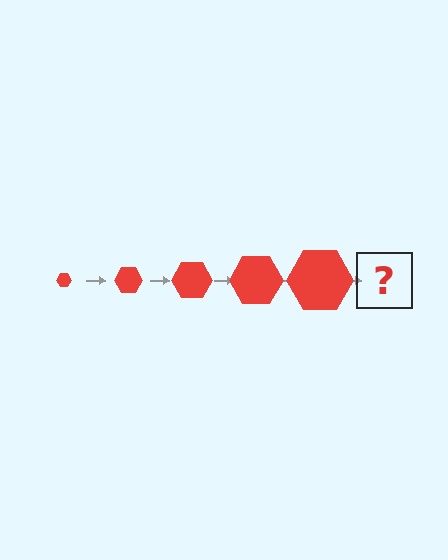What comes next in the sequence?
The next element should be a red hexagon, larger than the previous one.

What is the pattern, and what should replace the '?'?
The pattern is that the hexagon gets progressively larger each step. The '?' should be a red hexagon, larger than the previous one.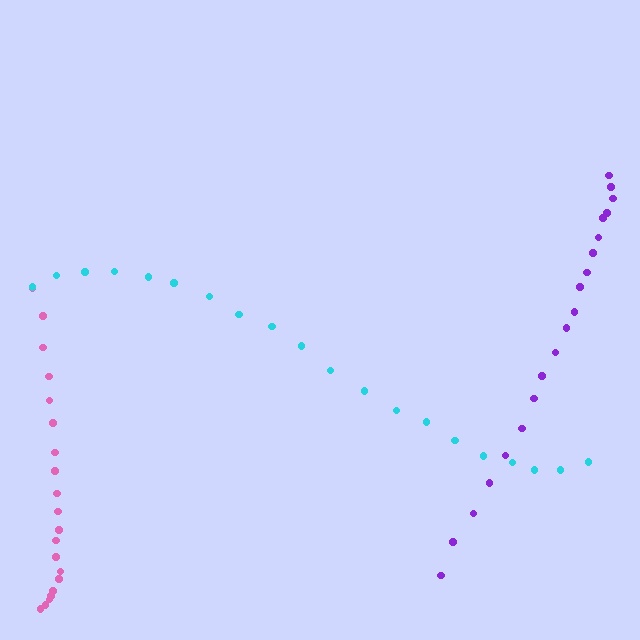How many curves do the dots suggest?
There are 3 distinct paths.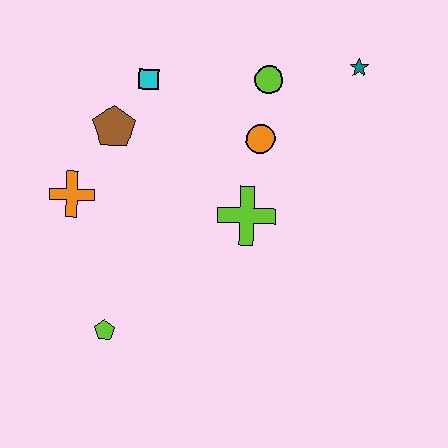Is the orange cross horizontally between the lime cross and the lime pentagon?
No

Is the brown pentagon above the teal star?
No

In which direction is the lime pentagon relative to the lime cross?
The lime pentagon is to the left of the lime cross.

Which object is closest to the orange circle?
The lime circle is closest to the orange circle.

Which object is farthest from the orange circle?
The lime pentagon is farthest from the orange circle.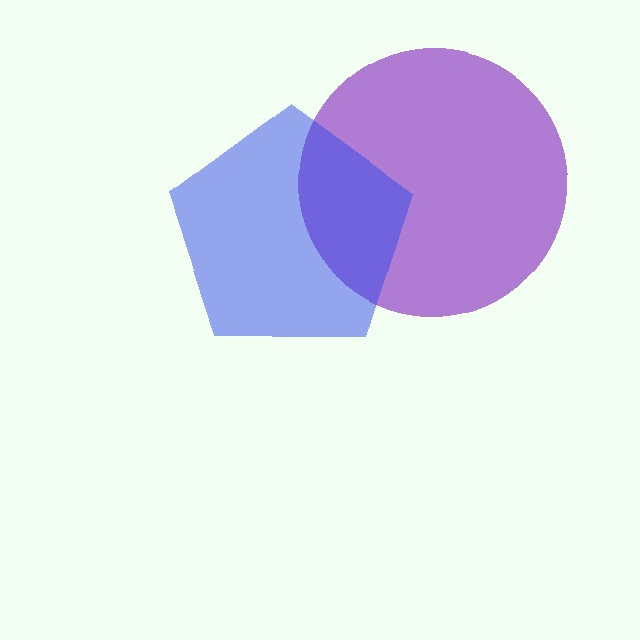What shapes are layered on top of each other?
The layered shapes are: a purple circle, a blue pentagon.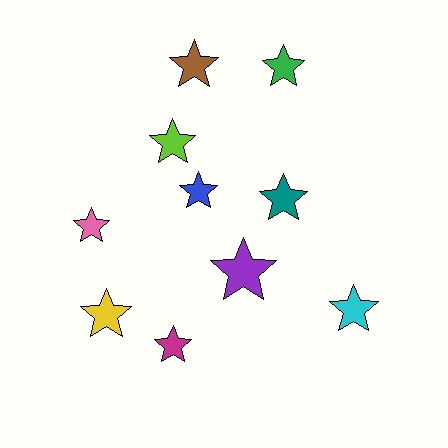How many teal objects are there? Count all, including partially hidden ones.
There is 1 teal object.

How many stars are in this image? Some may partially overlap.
There are 10 stars.